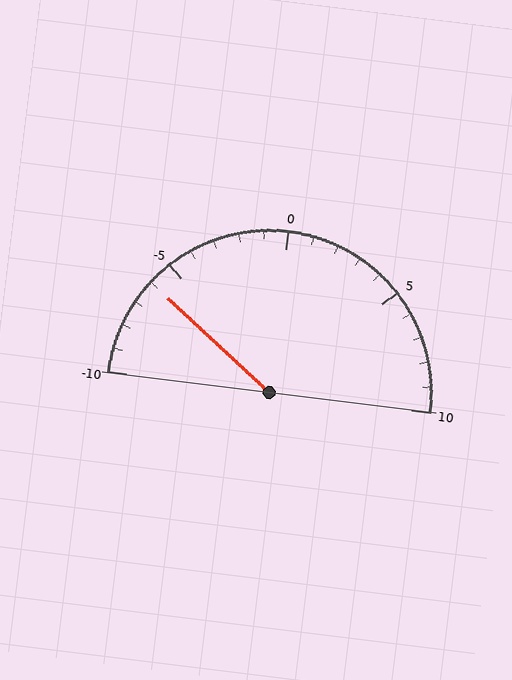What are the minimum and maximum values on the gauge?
The gauge ranges from -10 to 10.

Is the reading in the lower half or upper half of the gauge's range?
The reading is in the lower half of the range (-10 to 10).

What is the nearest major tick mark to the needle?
The nearest major tick mark is -5.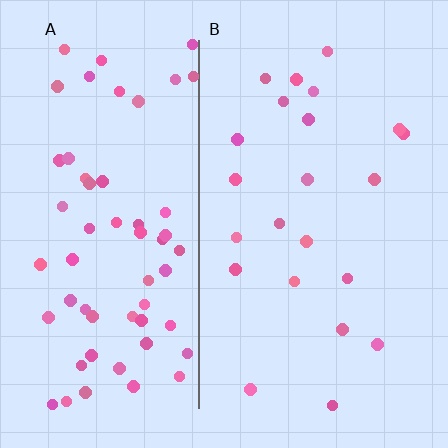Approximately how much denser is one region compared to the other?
Approximately 2.7× — region A over region B.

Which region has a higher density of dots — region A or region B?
A (the left).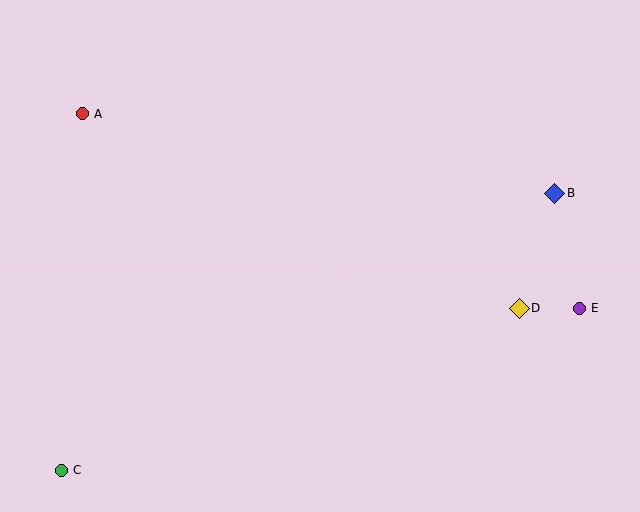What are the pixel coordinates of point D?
Point D is at (519, 308).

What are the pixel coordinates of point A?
Point A is at (82, 114).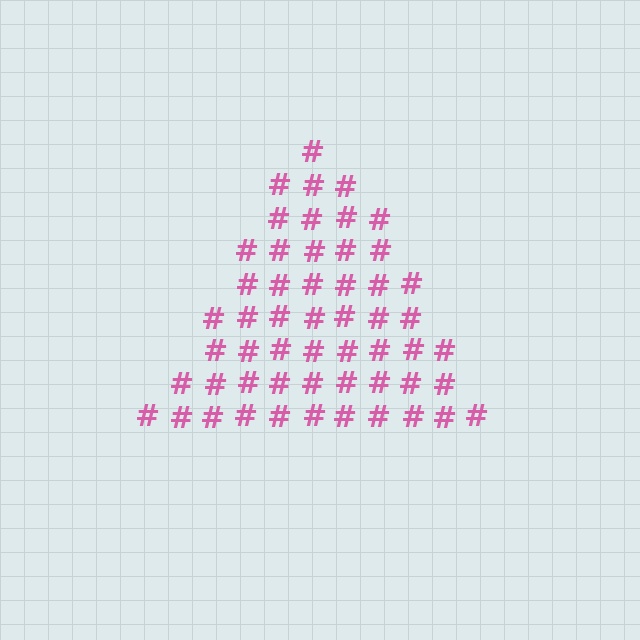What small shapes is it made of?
It is made of small hash symbols.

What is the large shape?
The large shape is a triangle.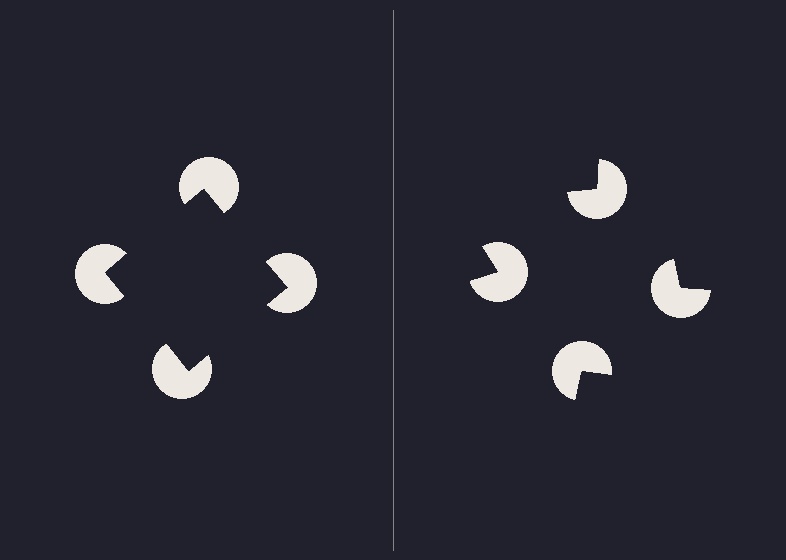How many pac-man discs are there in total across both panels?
8 — 4 on each side.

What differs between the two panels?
The pac-man discs are positioned identically on both sides; only the wedge orientations differ. On the left they align to a square; on the right they are misaligned.